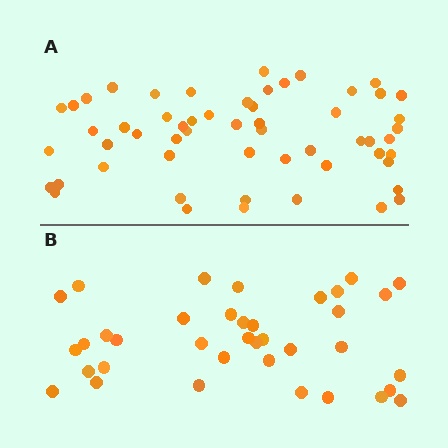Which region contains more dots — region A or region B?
Region A (the top region) has more dots.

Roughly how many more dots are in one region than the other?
Region A has approximately 20 more dots than region B.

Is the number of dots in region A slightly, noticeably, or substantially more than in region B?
Region A has substantially more. The ratio is roughly 1.5 to 1.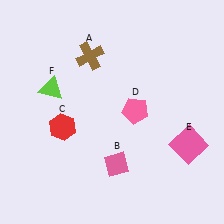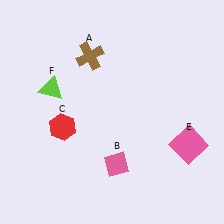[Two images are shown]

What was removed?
The pink pentagon (D) was removed in Image 2.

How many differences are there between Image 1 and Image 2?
There is 1 difference between the two images.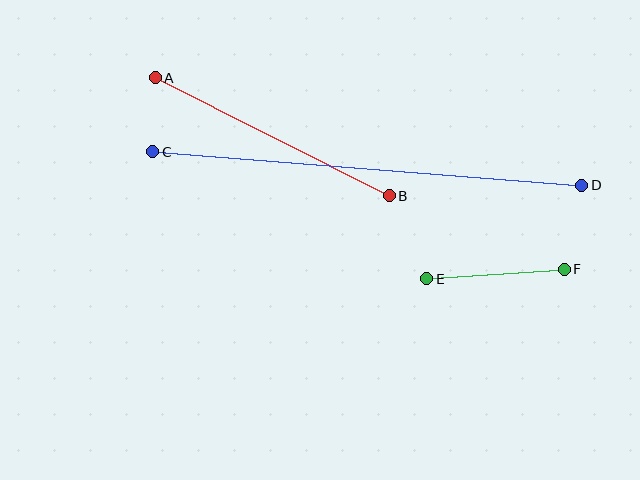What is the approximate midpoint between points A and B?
The midpoint is at approximately (272, 137) pixels.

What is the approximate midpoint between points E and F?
The midpoint is at approximately (495, 274) pixels.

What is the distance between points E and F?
The distance is approximately 138 pixels.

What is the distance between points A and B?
The distance is approximately 262 pixels.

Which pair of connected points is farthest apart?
Points C and D are farthest apart.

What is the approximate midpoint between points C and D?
The midpoint is at approximately (367, 169) pixels.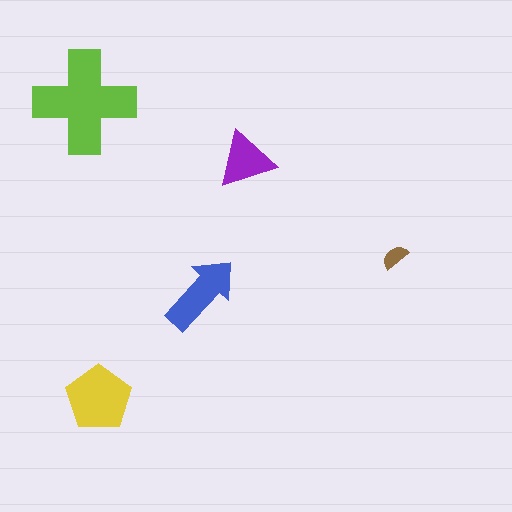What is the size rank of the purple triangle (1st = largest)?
4th.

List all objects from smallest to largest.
The brown semicircle, the purple triangle, the blue arrow, the yellow pentagon, the lime cross.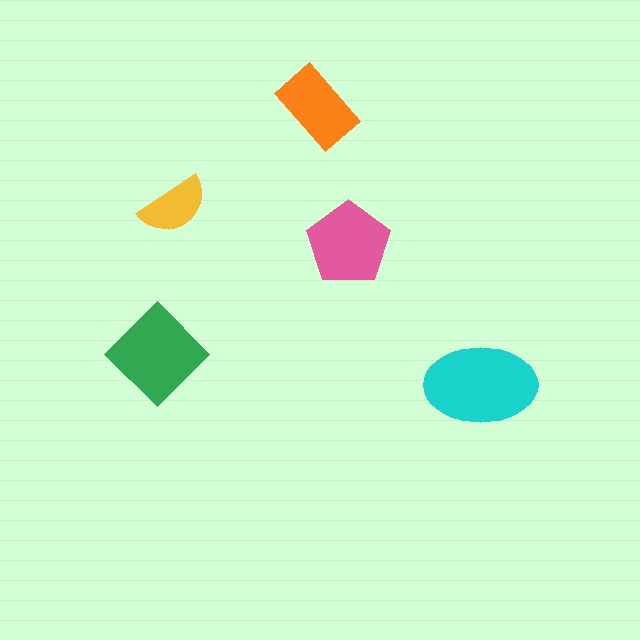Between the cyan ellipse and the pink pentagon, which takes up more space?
The cyan ellipse.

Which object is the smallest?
The yellow semicircle.